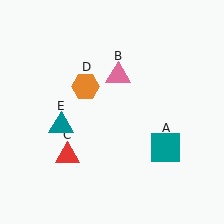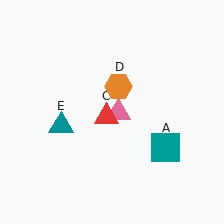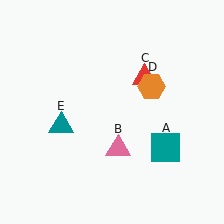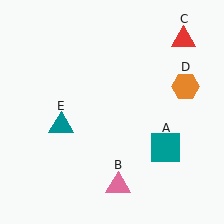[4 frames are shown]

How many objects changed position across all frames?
3 objects changed position: pink triangle (object B), red triangle (object C), orange hexagon (object D).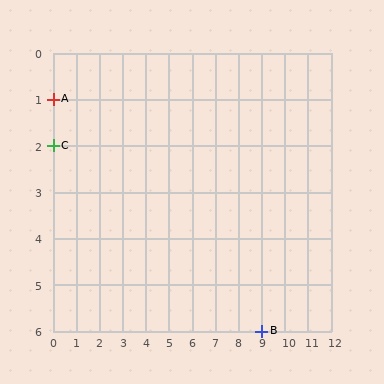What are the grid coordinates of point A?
Point A is at grid coordinates (0, 1).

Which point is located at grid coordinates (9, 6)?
Point B is at (9, 6).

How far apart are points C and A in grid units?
Points C and A are 1 row apart.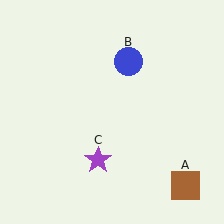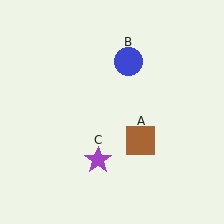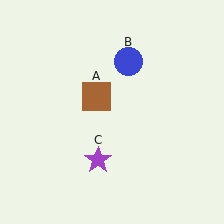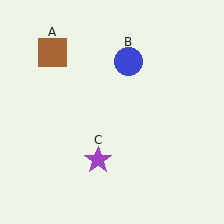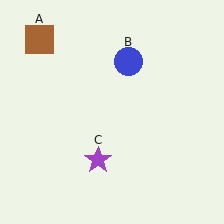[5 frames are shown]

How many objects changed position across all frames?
1 object changed position: brown square (object A).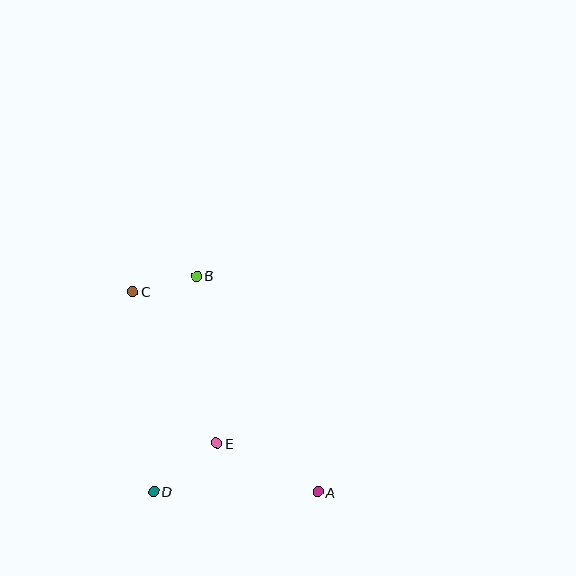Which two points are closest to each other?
Points B and C are closest to each other.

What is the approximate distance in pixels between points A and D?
The distance between A and D is approximately 164 pixels.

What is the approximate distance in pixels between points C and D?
The distance between C and D is approximately 201 pixels.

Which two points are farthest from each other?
Points A and C are farthest from each other.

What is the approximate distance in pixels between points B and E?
The distance between B and E is approximately 169 pixels.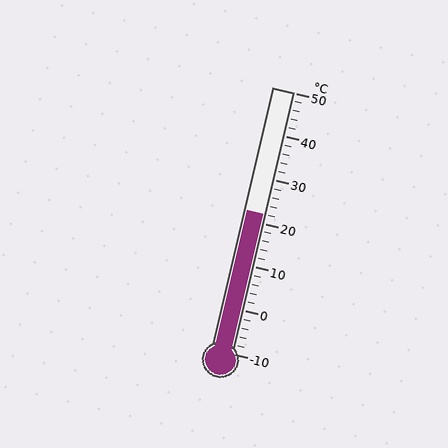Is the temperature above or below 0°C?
The temperature is above 0°C.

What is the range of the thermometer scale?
The thermometer scale ranges from -10°C to 50°C.